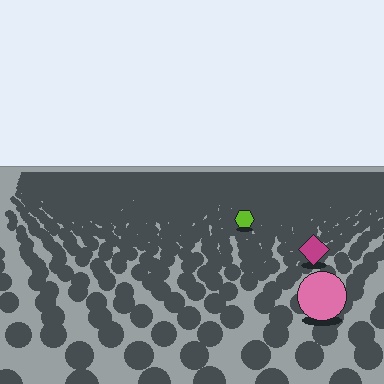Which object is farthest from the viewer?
The lime hexagon is farthest from the viewer. It appears smaller and the ground texture around it is denser.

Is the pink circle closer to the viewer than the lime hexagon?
Yes. The pink circle is closer — you can tell from the texture gradient: the ground texture is coarser near it.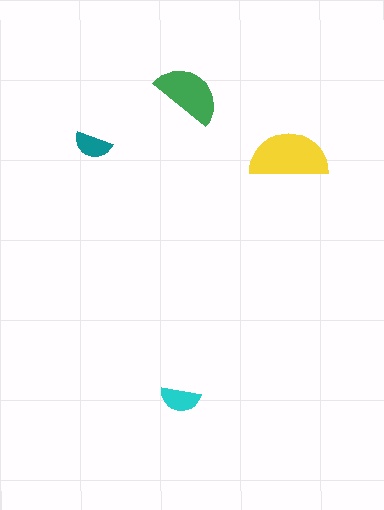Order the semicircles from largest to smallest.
the yellow one, the green one, the cyan one, the teal one.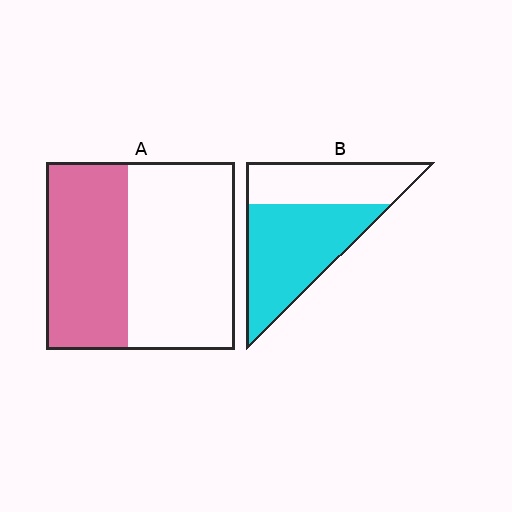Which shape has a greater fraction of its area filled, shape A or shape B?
Shape B.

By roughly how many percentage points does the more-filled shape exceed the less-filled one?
By roughly 15 percentage points (B over A).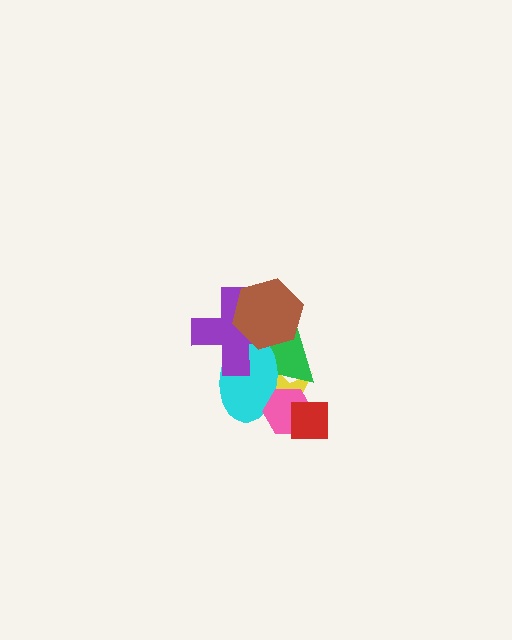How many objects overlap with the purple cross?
3 objects overlap with the purple cross.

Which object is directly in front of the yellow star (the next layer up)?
The green triangle is directly in front of the yellow star.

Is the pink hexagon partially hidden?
Yes, it is partially covered by another shape.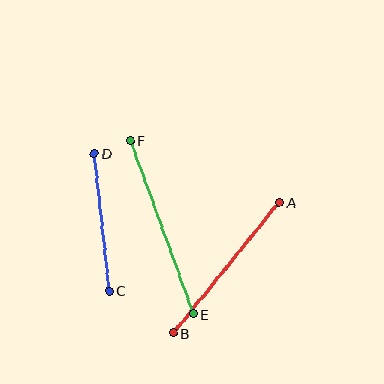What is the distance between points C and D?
The distance is approximately 138 pixels.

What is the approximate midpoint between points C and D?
The midpoint is at approximately (101, 222) pixels.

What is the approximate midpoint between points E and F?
The midpoint is at approximately (162, 227) pixels.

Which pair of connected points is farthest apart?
Points E and F are farthest apart.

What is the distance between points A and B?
The distance is approximately 168 pixels.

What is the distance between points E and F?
The distance is approximately 184 pixels.